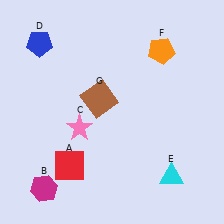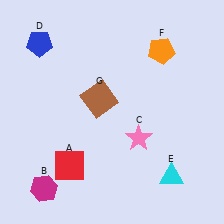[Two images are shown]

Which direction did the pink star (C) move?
The pink star (C) moved right.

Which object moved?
The pink star (C) moved right.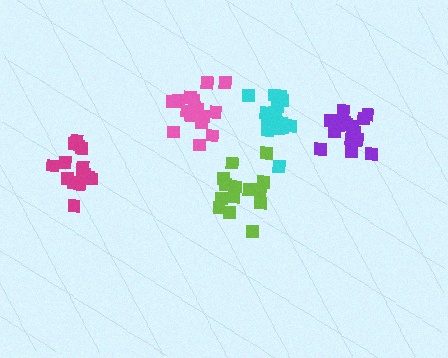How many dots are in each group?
Group 1: 20 dots, Group 2: 17 dots, Group 3: 15 dots, Group 4: 20 dots, Group 5: 15 dots (87 total).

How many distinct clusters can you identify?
There are 5 distinct clusters.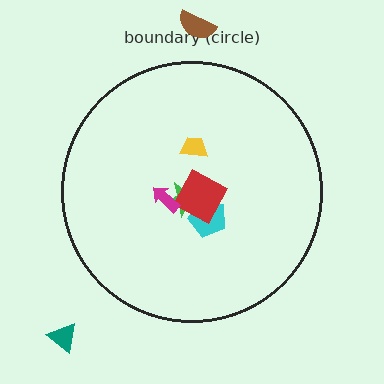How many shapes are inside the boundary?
5 inside, 2 outside.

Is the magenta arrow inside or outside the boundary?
Inside.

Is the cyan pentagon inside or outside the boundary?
Inside.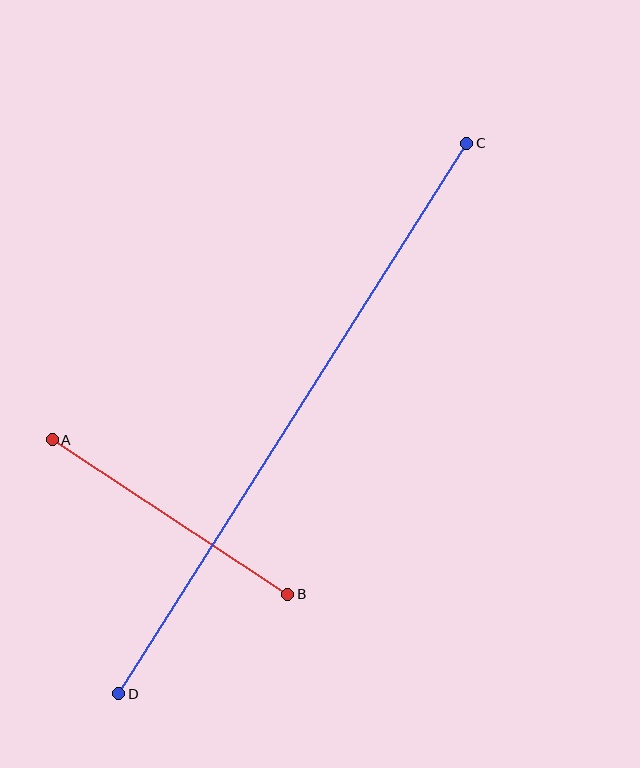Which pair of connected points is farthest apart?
Points C and D are farthest apart.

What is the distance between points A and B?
The distance is approximately 282 pixels.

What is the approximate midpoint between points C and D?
The midpoint is at approximately (293, 418) pixels.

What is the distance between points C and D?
The distance is approximately 651 pixels.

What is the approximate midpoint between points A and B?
The midpoint is at approximately (170, 517) pixels.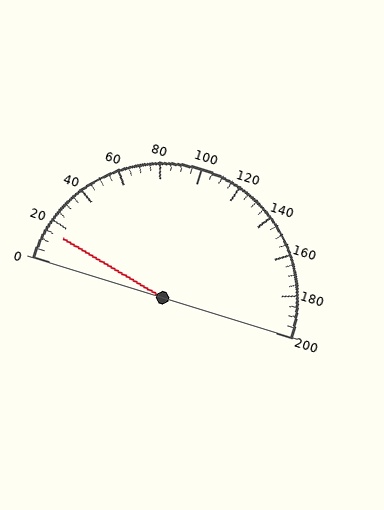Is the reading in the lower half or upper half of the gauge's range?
The reading is in the lower half of the range (0 to 200).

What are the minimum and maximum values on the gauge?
The gauge ranges from 0 to 200.